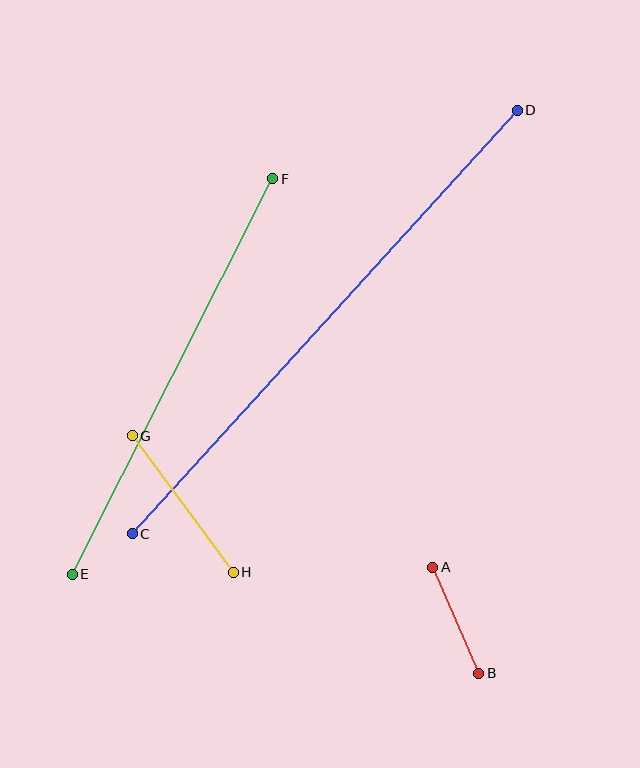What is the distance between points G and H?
The distance is approximately 170 pixels.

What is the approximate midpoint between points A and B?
The midpoint is at approximately (456, 620) pixels.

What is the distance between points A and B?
The distance is approximately 115 pixels.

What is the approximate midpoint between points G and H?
The midpoint is at approximately (183, 504) pixels.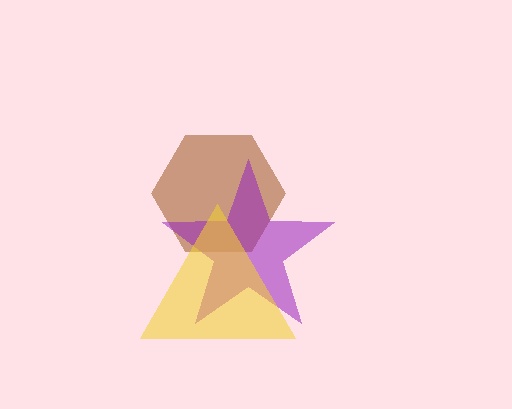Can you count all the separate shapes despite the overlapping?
Yes, there are 3 separate shapes.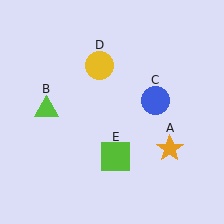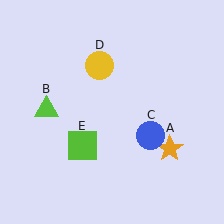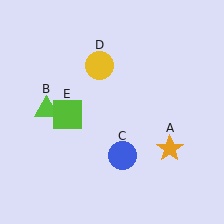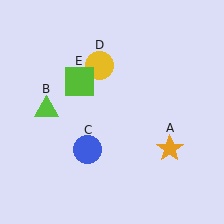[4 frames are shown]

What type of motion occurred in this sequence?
The blue circle (object C), lime square (object E) rotated clockwise around the center of the scene.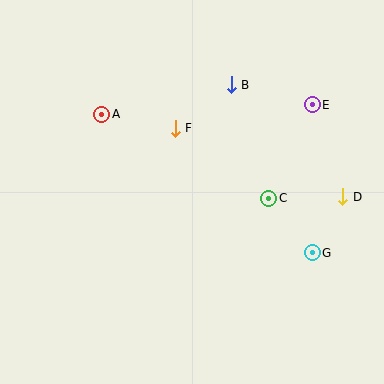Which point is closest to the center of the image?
Point F at (175, 128) is closest to the center.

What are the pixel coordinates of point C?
Point C is at (269, 198).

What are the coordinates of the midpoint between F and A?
The midpoint between F and A is at (138, 121).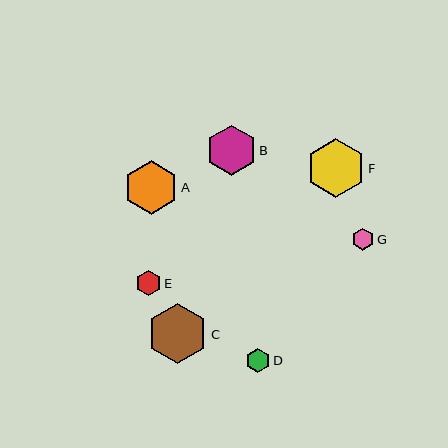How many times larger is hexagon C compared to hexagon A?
Hexagon C is approximately 1.1 times the size of hexagon A.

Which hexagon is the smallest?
Hexagon G is the smallest with a size of approximately 22 pixels.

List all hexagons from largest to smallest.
From largest to smallest: C, F, A, B, E, D, G.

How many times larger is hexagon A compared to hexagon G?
Hexagon A is approximately 2.4 times the size of hexagon G.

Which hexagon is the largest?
Hexagon C is the largest with a size of approximately 60 pixels.